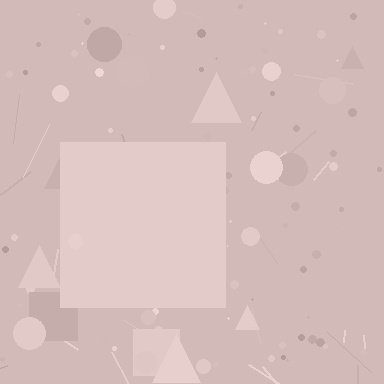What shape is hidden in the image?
A square is hidden in the image.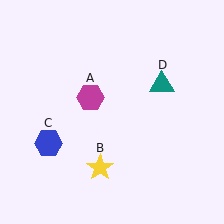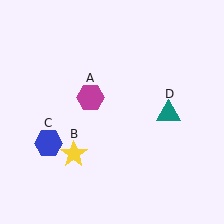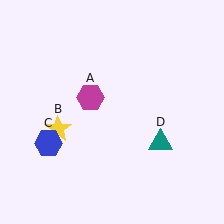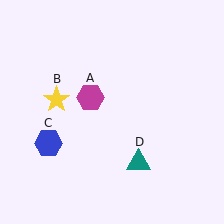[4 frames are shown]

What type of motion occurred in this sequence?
The yellow star (object B), teal triangle (object D) rotated clockwise around the center of the scene.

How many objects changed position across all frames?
2 objects changed position: yellow star (object B), teal triangle (object D).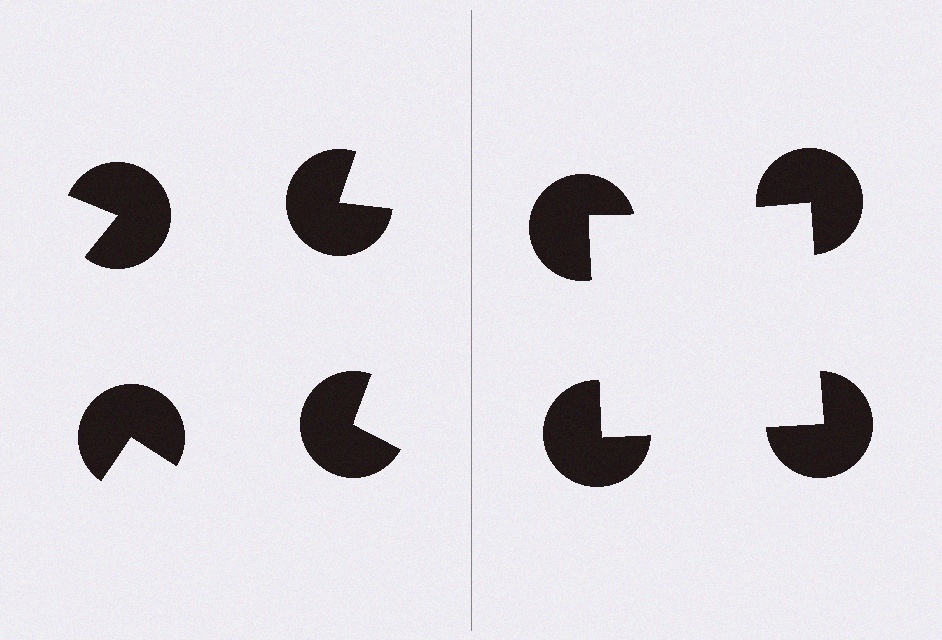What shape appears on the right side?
An illusory square.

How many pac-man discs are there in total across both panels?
8 — 4 on each side.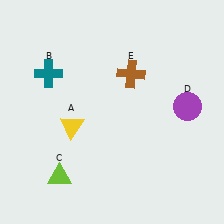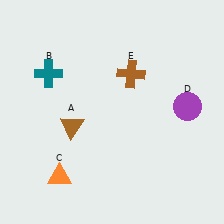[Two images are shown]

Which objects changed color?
A changed from yellow to brown. C changed from lime to orange.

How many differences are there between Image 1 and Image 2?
There are 2 differences between the two images.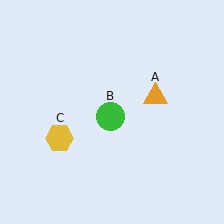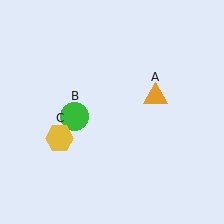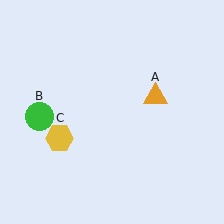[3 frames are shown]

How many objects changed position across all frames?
1 object changed position: green circle (object B).